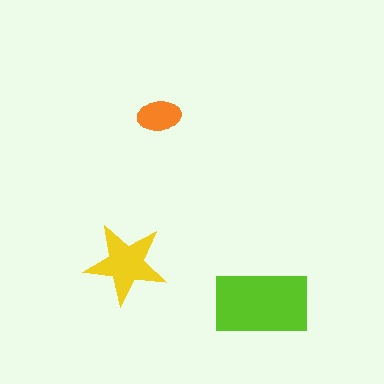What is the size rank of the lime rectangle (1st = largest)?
1st.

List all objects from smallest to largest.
The orange ellipse, the yellow star, the lime rectangle.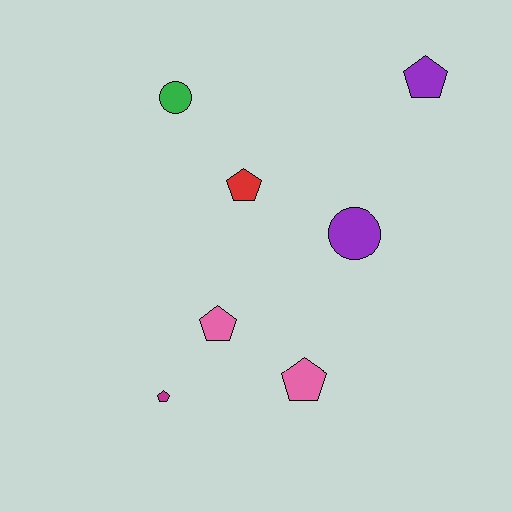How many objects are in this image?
There are 7 objects.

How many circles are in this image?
There are 2 circles.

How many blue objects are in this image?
There are no blue objects.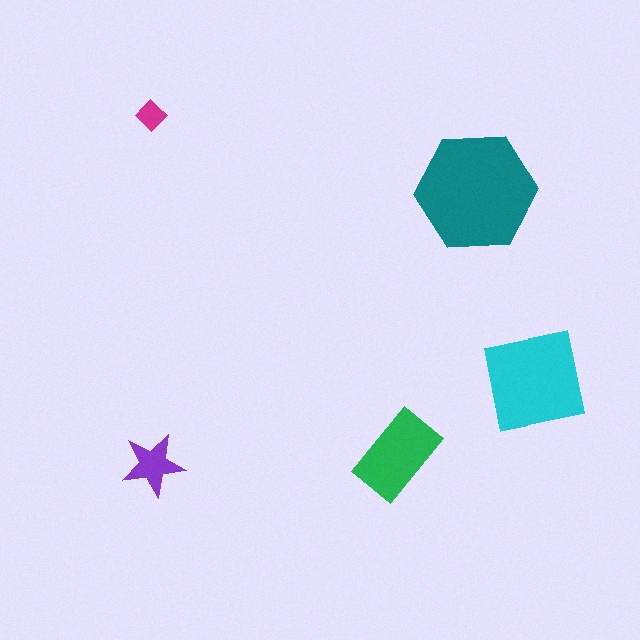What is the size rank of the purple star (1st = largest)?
4th.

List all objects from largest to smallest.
The teal hexagon, the cyan square, the green rectangle, the purple star, the magenta diamond.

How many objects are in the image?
There are 5 objects in the image.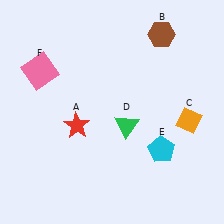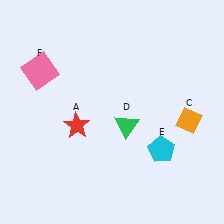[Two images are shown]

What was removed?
The brown hexagon (B) was removed in Image 2.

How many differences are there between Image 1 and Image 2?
There is 1 difference between the two images.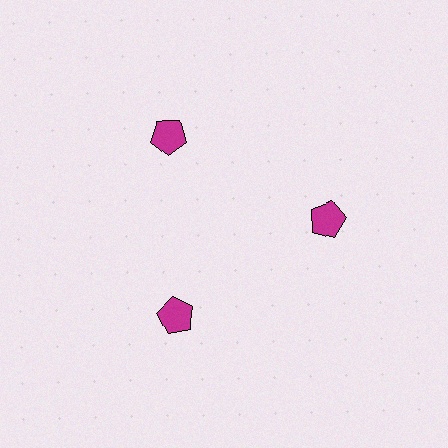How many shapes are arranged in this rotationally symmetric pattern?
There are 3 shapes, arranged in 3 groups of 1.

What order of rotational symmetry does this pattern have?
This pattern has 3-fold rotational symmetry.